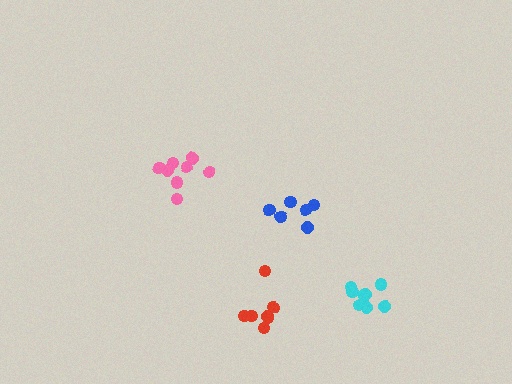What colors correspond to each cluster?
The clusters are colored: blue, cyan, red, pink.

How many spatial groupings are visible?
There are 4 spatial groupings.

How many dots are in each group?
Group 1: 6 dots, Group 2: 8 dots, Group 3: 7 dots, Group 4: 8 dots (29 total).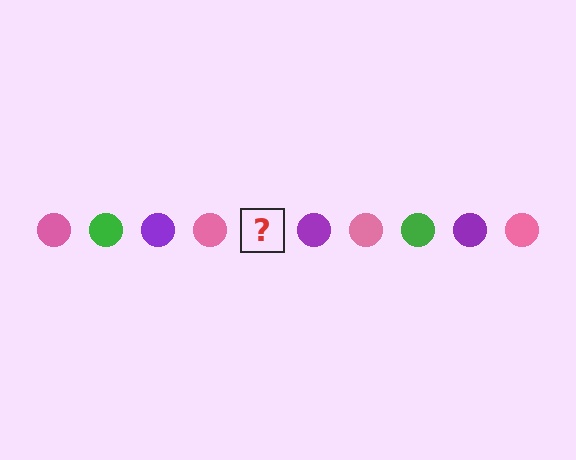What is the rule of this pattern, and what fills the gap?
The rule is that the pattern cycles through pink, green, purple circles. The gap should be filled with a green circle.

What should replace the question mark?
The question mark should be replaced with a green circle.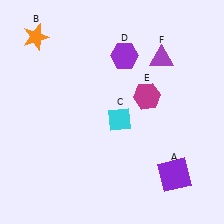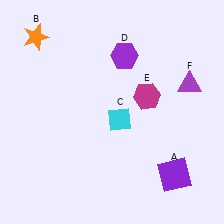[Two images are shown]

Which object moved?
The purple triangle (F) moved right.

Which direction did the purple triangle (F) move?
The purple triangle (F) moved right.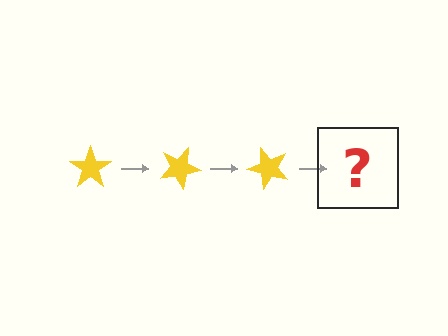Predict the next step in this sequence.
The next step is a yellow star rotated 75 degrees.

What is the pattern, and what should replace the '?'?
The pattern is that the star rotates 25 degrees each step. The '?' should be a yellow star rotated 75 degrees.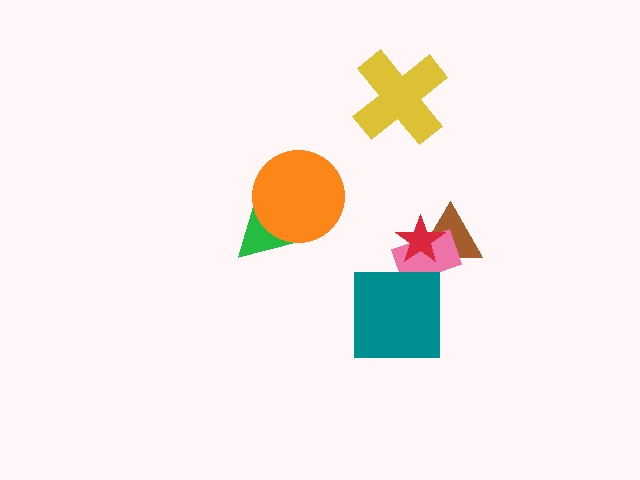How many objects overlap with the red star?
2 objects overlap with the red star.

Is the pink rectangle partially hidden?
Yes, it is partially covered by another shape.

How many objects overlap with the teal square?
1 object overlaps with the teal square.